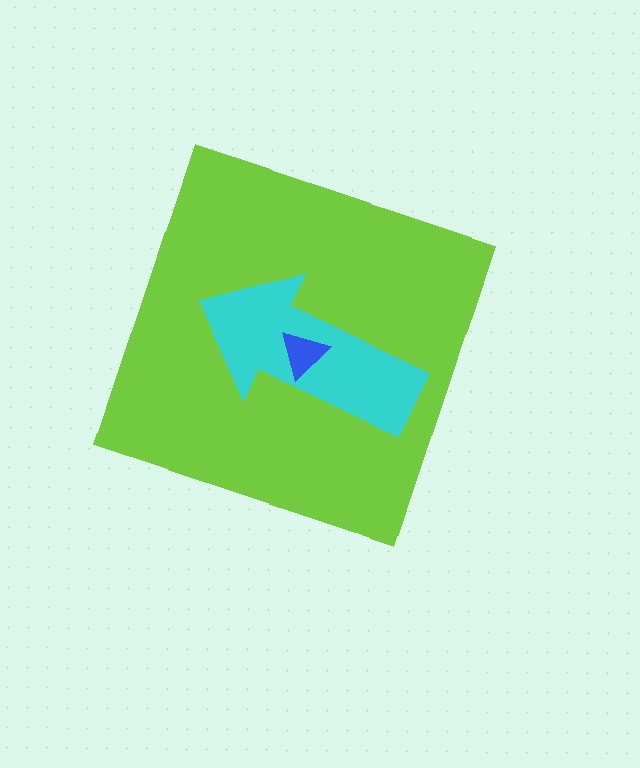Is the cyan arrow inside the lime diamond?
Yes.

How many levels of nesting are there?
3.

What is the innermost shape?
The blue triangle.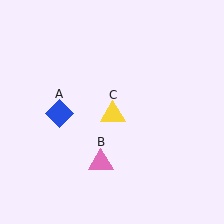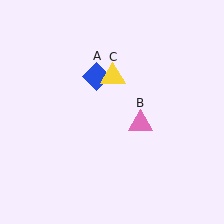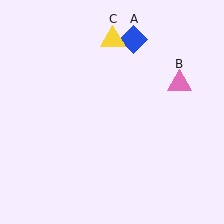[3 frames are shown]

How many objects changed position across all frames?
3 objects changed position: blue diamond (object A), pink triangle (object B), yellow triangle (object C).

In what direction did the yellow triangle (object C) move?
The yellow triangle (object C) moved up.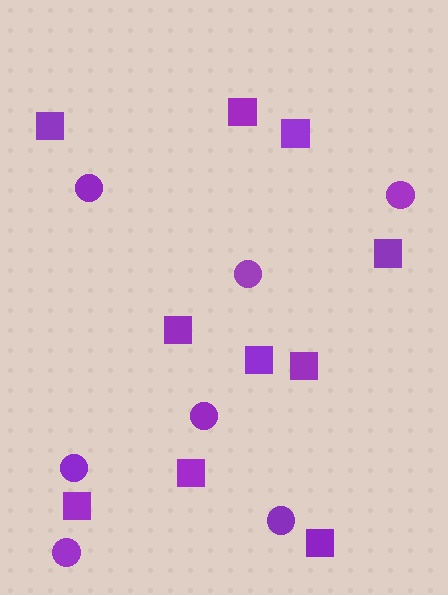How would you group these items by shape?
There are 2 groups: one group of squares (10) and one group of circles (7).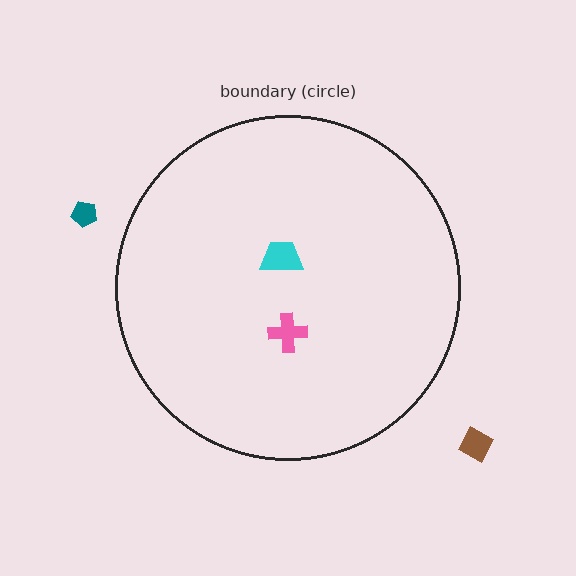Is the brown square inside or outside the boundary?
Outside.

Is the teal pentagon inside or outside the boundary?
Outside.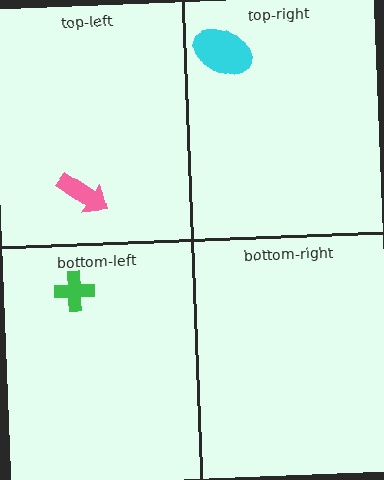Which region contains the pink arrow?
The top-left region.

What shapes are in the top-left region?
The pink arrow.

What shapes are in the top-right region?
The cyan ellipse.